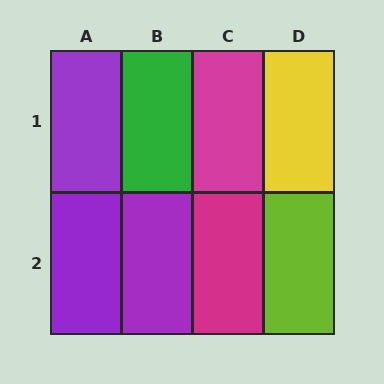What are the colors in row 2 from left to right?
Purple, purple, magenta, lime.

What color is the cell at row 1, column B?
Green.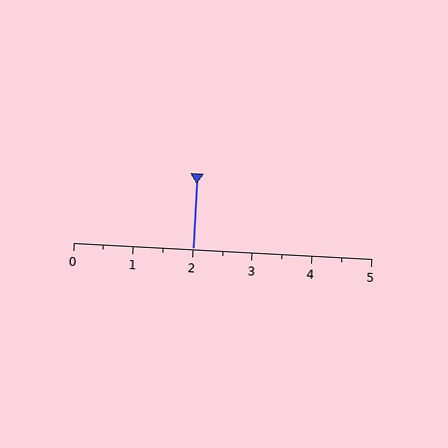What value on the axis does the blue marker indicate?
The marker indicates approximately 2.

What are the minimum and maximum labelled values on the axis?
The axis runs from 0 to 5.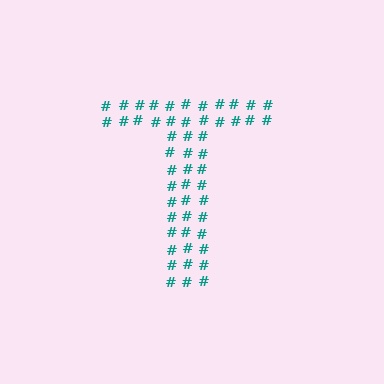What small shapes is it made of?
It is made of small hash symbols.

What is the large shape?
The large shape is the letter T.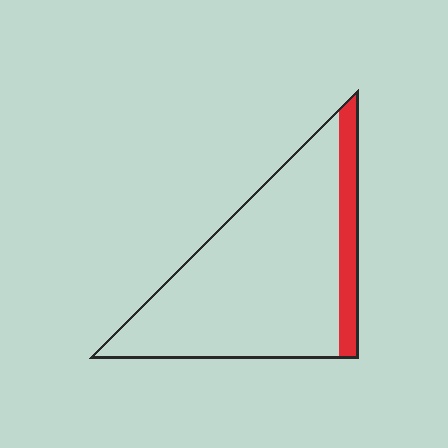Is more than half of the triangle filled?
No.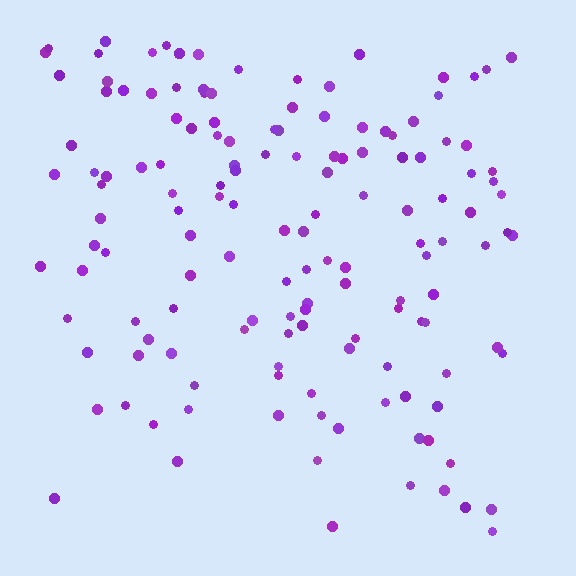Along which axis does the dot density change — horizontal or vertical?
Vertical.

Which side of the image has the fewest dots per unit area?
The bottom.